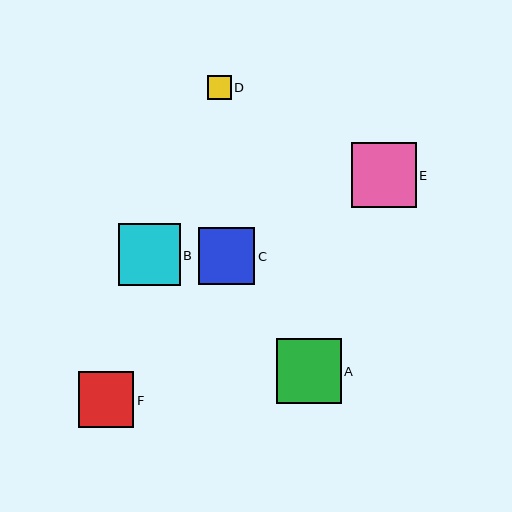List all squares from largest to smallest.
From largest to smallest: E, A, B, C, F, D.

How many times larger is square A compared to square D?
Square A is approximately 2.7 times the size of square D.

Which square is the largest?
Square E is the largest with a size of approximately 65 pixels.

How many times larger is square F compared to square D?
Square F is approximately 2.3 times the size of square D.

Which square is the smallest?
Square D is the smallest with a size of approximately 24 pixels.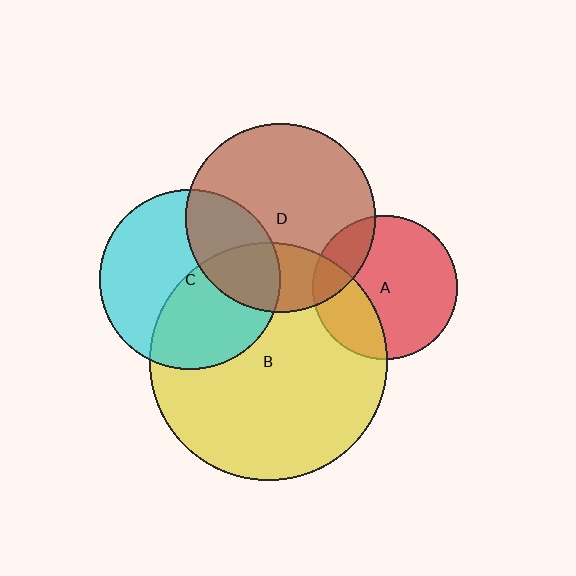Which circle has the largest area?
Circle B (yellow).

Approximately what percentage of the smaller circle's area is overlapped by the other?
Approximately 30%.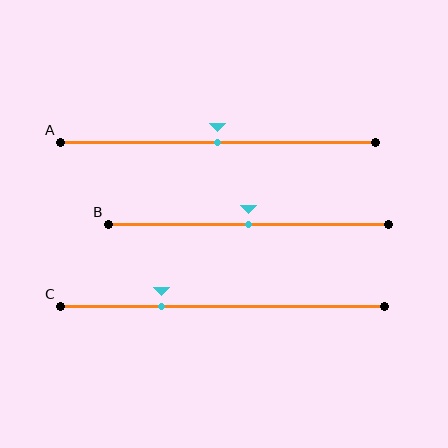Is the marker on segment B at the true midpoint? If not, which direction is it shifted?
Yes, the marker on segment B is at the true midpoint.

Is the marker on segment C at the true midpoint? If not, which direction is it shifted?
No, the marker on segment C is shifted to the left by about 19% of the segment length.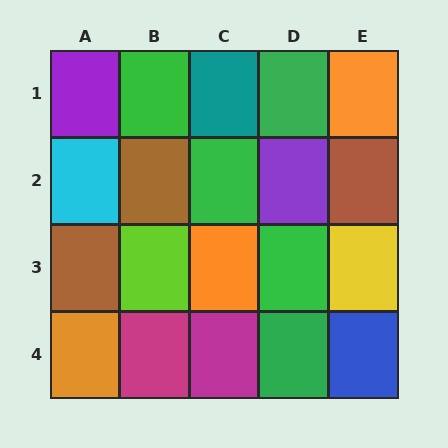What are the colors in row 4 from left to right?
Orange, magenta, magenta, green, blue.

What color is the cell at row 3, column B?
Lime.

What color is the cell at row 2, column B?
Brown.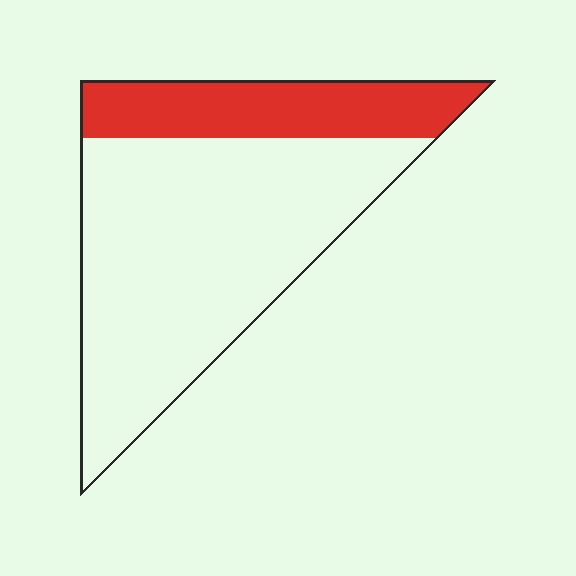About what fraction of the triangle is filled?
About one quarter (1/4).